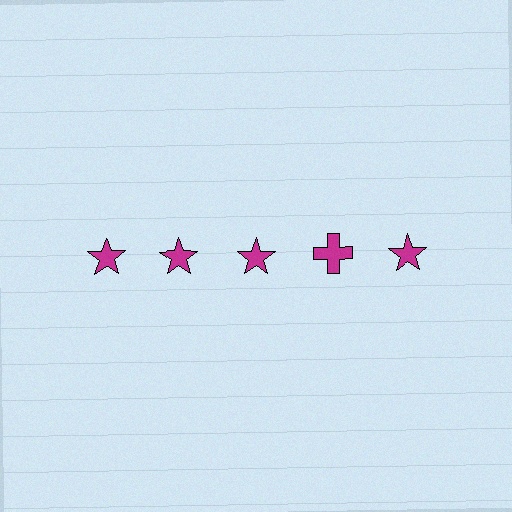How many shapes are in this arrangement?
There are 5 shapes arranged in a grid pattern.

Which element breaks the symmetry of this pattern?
The magenta cross in the top row, second from right column breaks the symmetry. All other shapes are magenta stars.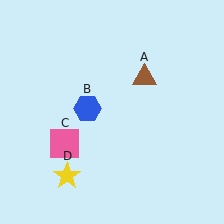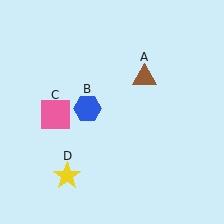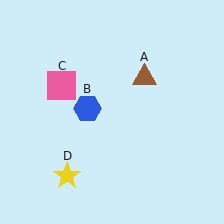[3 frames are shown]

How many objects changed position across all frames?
1 object changed position: pink square (object C).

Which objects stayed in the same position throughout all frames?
Brown triangle (object A) and blue hexagon (object B) and yellow star (object D) remained stationary.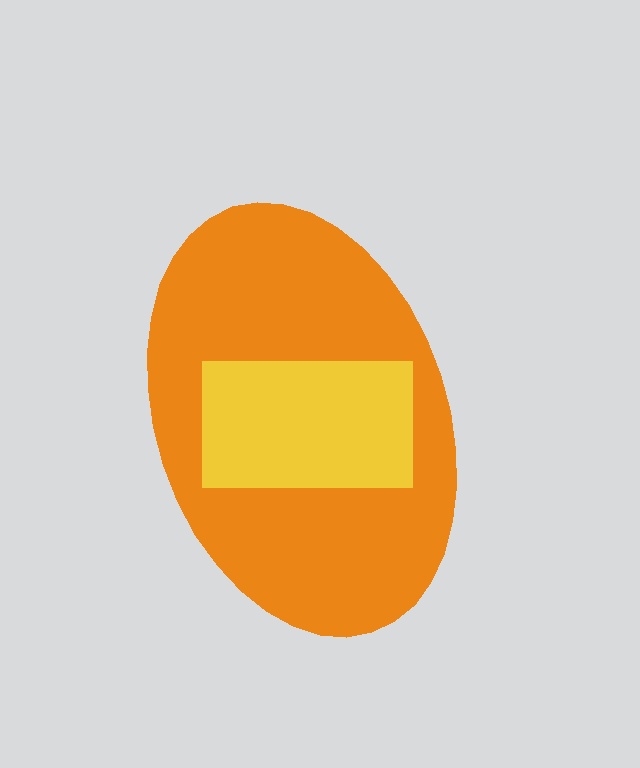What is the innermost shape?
The yellow rectangle.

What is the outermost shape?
The orange ellipse.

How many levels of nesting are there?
2.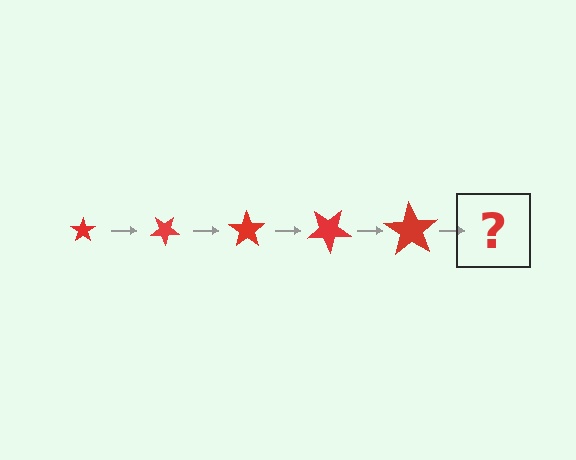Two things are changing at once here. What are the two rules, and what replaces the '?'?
The two rules are that the star grows larger each step and it rotates 35 degrees each step. The '?' should be a star, larger than the previous one and rotated 175 degrees from the start.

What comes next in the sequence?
The next element should be a star, larger than the previous one and rotated 175 degrees from the start.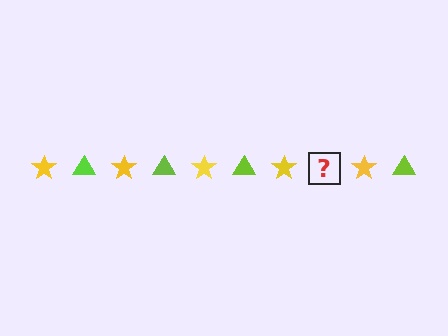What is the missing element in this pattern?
The missing element is a lime triangle.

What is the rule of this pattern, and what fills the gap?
The rule is that the pattern alternates between yellow star and lime triangle. The gap should be filled with a lime triangle.